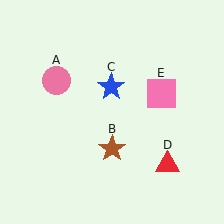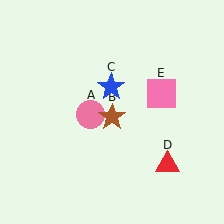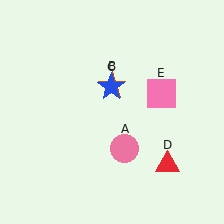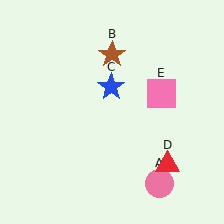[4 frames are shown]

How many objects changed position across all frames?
2 objects changed position: pink circle (object A), brown star (object B).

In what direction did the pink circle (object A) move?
The pink circle (object A) moved down and to the right.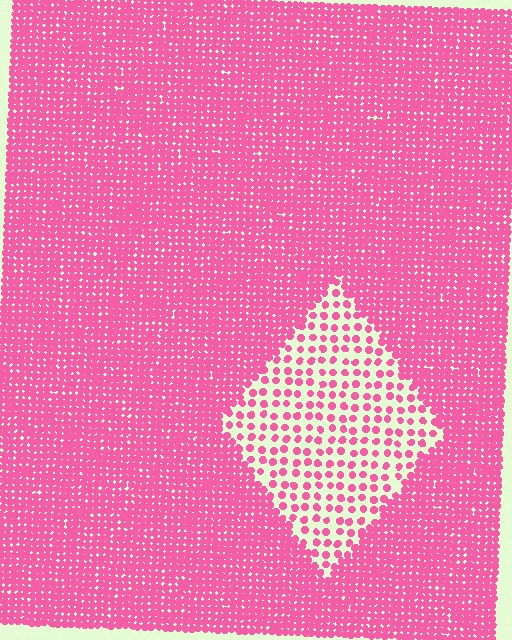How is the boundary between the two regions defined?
The boundary is defined by a change in element density (approximately 2.9x ratio). All elements are the same color, size, and shape.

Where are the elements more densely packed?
The elements are more densely packed outside the diamond boundary.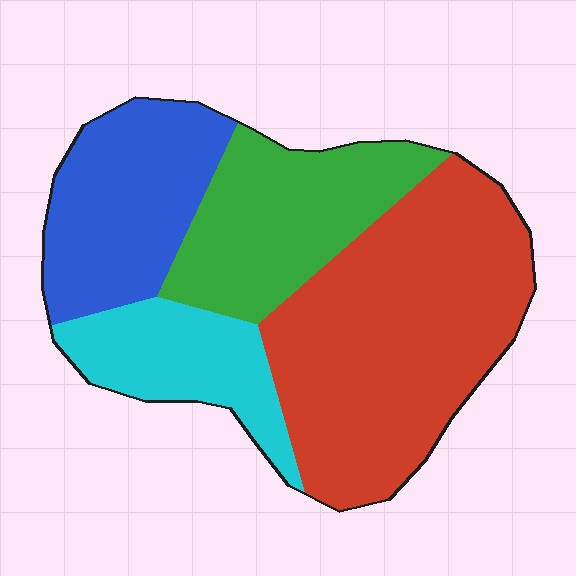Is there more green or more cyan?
Green.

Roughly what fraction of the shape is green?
Green covers around 20% of the shape.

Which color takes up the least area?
Cyan, at roughly 15%.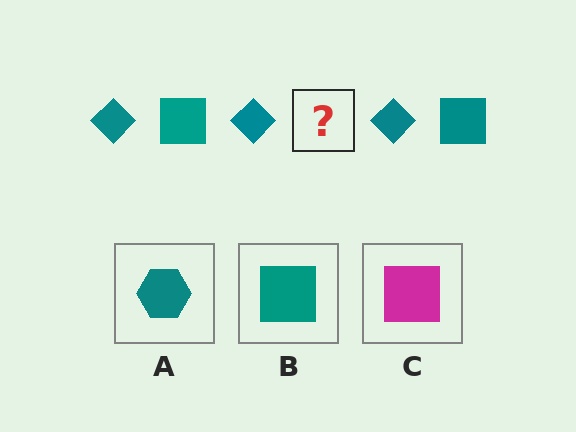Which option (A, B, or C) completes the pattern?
B.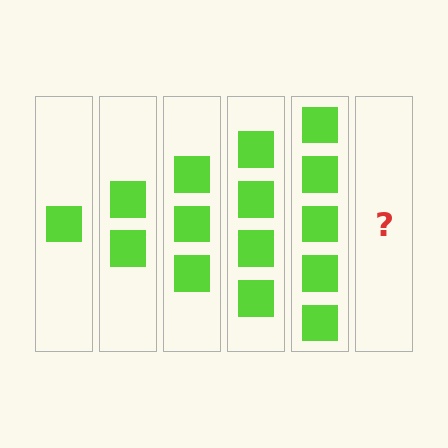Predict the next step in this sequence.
The next step is 6 squares.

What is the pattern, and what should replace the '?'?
The pattern is that each step adds one more square. The '?' should be 6 squares.